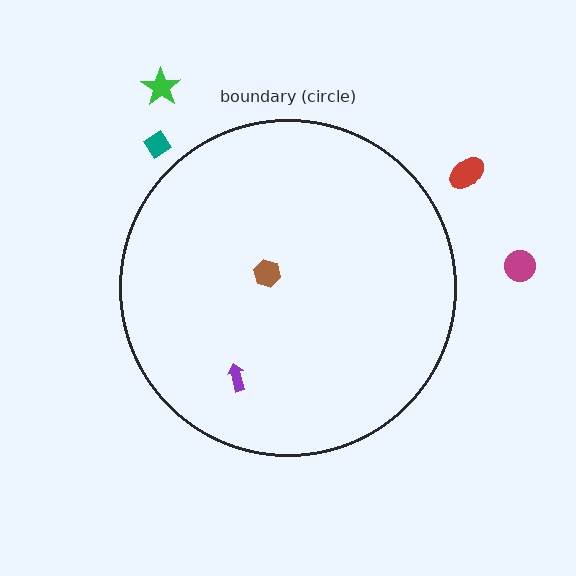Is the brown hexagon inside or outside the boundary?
Inside.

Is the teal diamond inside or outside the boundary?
Outside.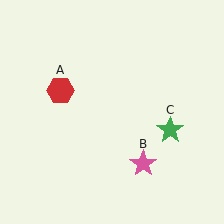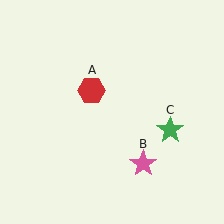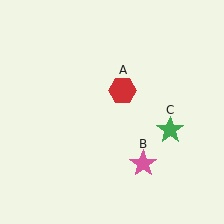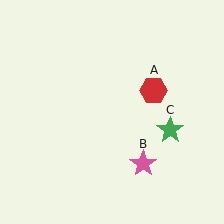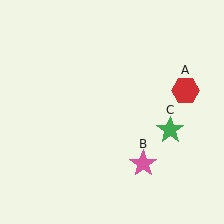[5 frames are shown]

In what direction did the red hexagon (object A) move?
The red hexagon (object A) moved right.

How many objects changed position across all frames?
1 object changed position: red hexagon (object A).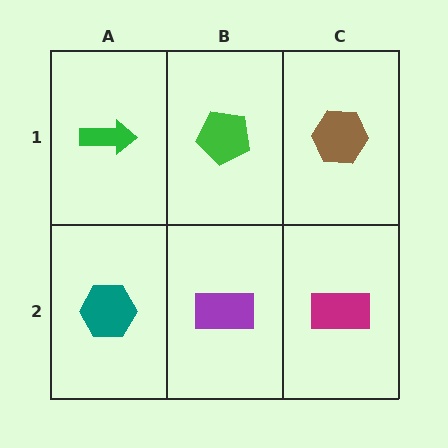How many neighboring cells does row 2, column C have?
2.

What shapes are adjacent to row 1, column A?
A teal hexagon (row 2, column A), a green pentagon (row 1, column B).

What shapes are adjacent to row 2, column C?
A brown hexagon (row 1, column C), a purple rectangle (row 2, column B).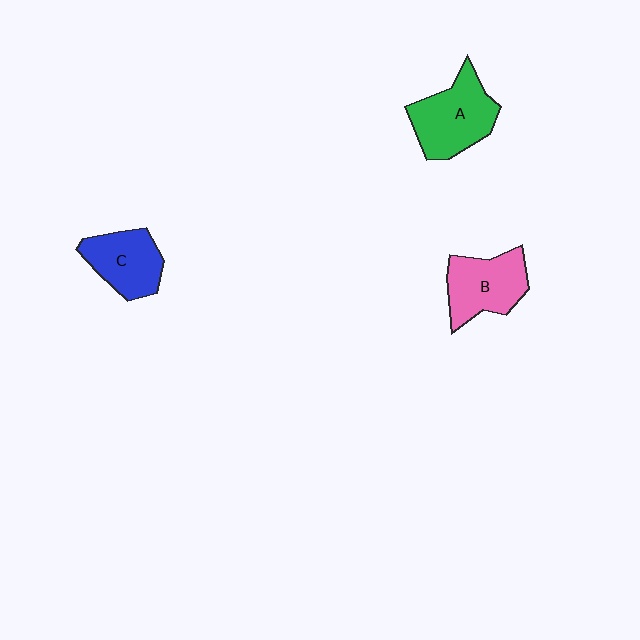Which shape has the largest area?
Shape A (green).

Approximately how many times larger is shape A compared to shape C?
Approximately 1.3 times.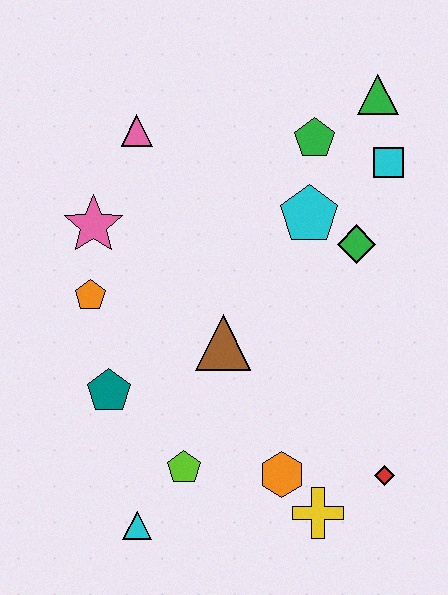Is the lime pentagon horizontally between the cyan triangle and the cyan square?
Yes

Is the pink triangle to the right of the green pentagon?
No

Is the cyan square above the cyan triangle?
Yes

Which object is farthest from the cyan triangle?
The green triangle is farthest from the cyan triangle.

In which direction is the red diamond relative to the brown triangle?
The red diamond is to the right of the brown triangle.